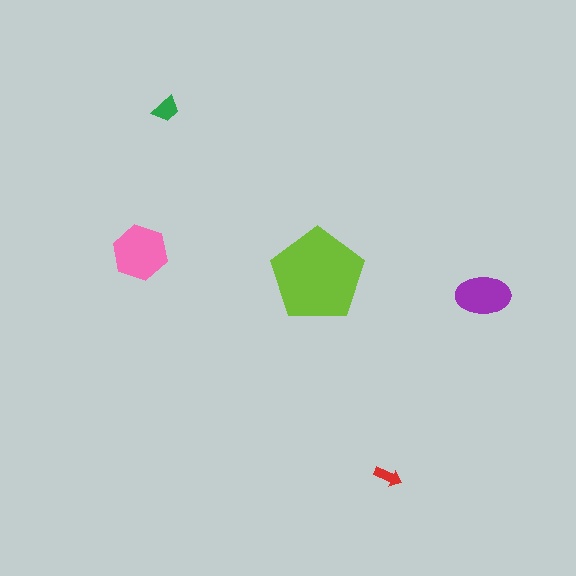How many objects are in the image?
There are 5 objects in the image.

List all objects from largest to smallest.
The lime pentagon, the pink hexagon, the purple ellipse, the green trapezoid, the red arrow.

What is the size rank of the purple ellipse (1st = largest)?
3rd.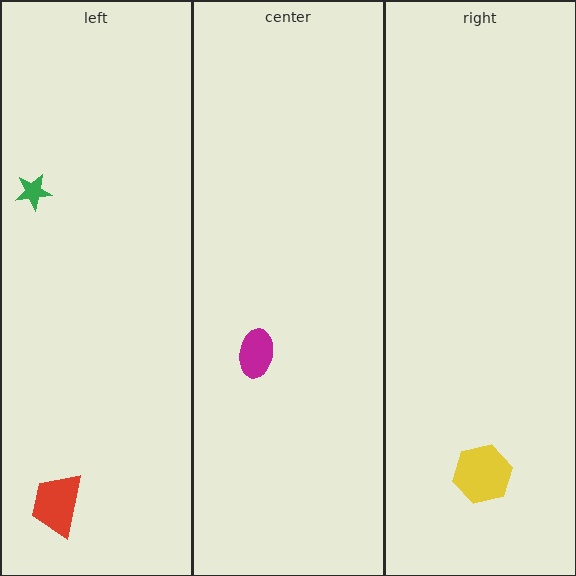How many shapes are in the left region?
2.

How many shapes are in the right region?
1.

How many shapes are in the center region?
1.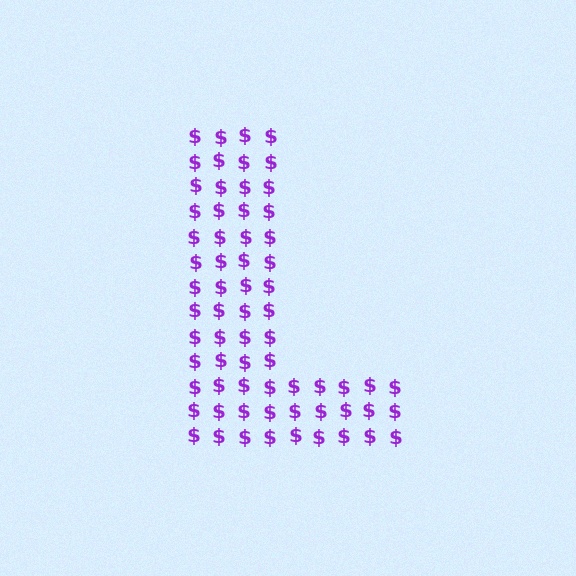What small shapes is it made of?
It is made of small dollar signs.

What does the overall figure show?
The overall figure shows the letter L.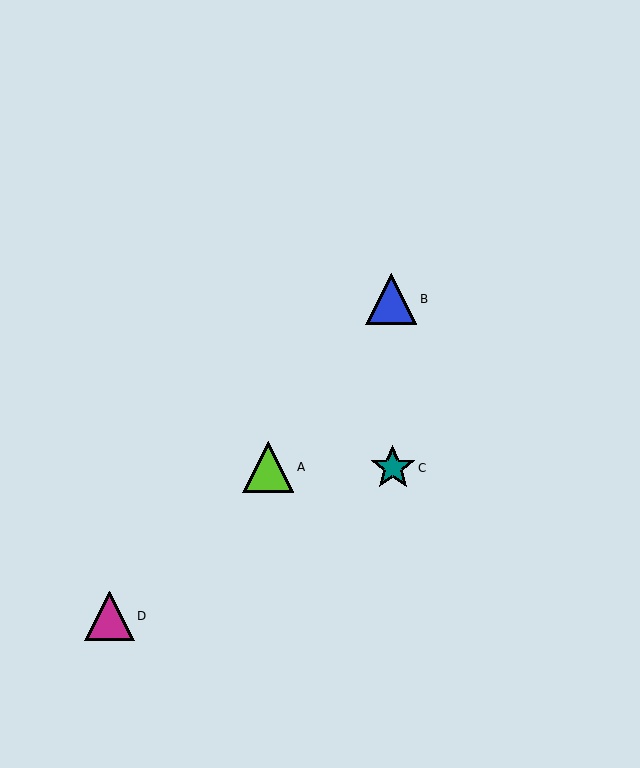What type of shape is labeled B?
Shape B is a blue triangle.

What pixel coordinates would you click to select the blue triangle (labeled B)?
Click at (391, 299) to select the blue triangle B.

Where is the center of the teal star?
The center of the teal star is at (393, 468).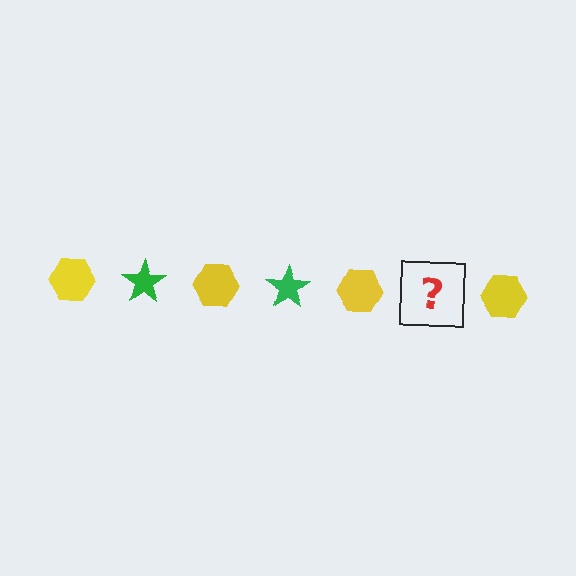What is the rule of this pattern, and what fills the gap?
The rule is that the pattern alternates between yellow hexagon and green star. The gap should be filled with a green star.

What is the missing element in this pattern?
The missing element is a green star.